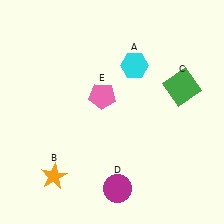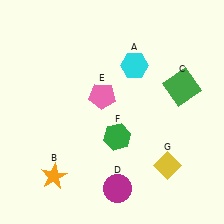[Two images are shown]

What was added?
A green hexagon (F), a yellow diamond (G) were added in Image 2.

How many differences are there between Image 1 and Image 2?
There are 2 differences between the two images.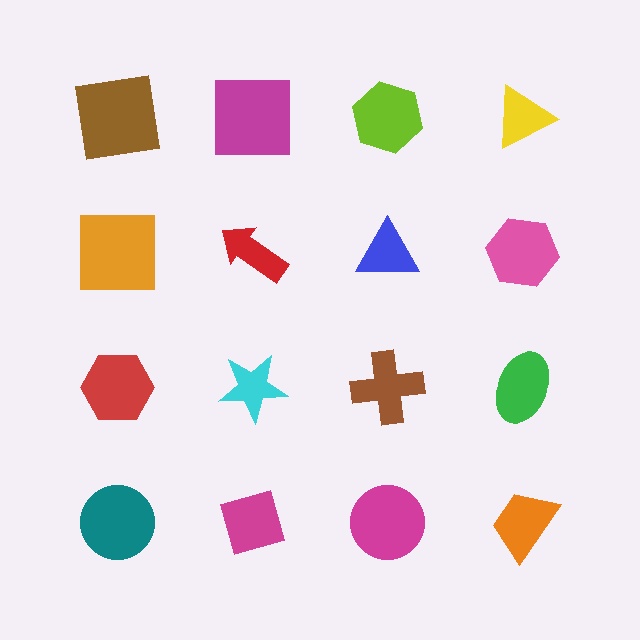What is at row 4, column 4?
An orange trapezoid.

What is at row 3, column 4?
A green ellipse.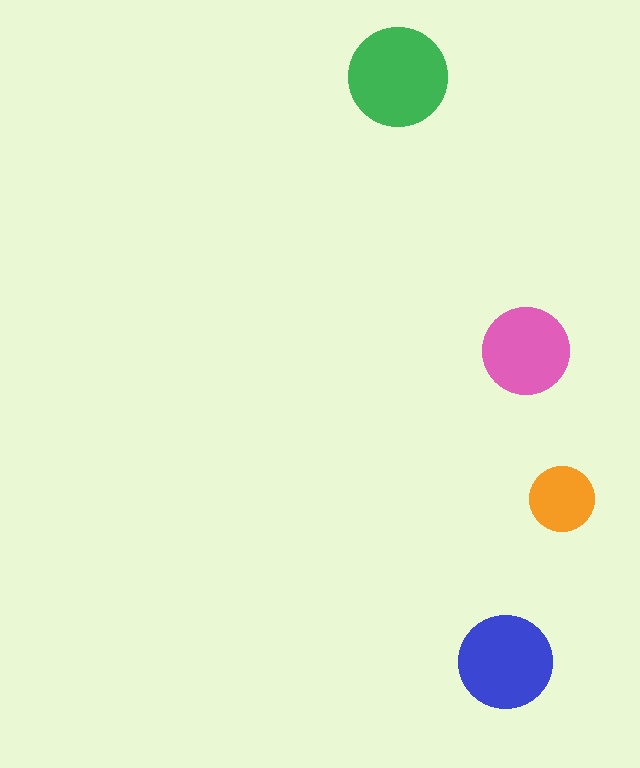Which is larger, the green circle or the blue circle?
The green one.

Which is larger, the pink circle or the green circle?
The green one.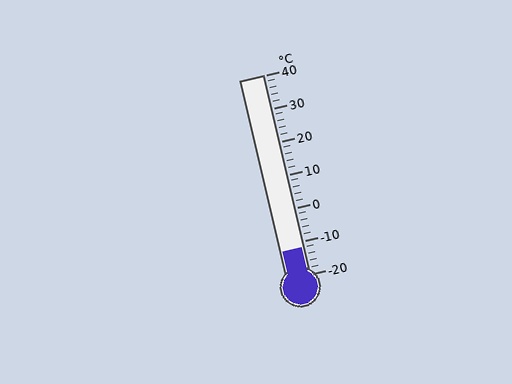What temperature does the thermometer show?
The thermometer shows approximately -12°C.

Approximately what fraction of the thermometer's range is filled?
The thermometer is filled to approximately 15% of its range.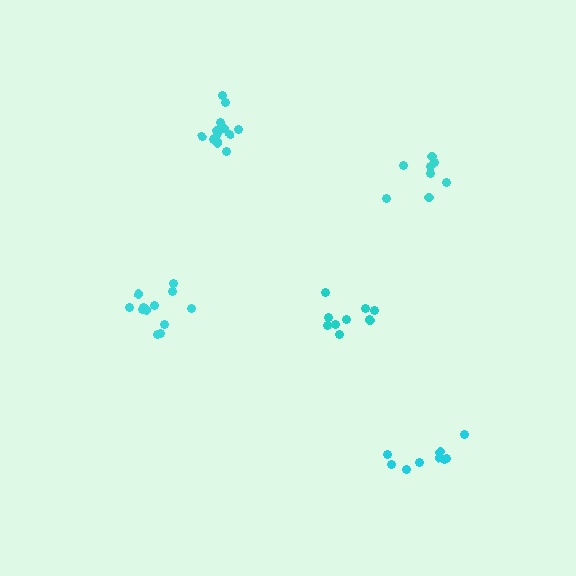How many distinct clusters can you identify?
There are 5 distinct clusters.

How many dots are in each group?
Group 1: 10 dots, Group 2: 8 dots, Group 3: 13 dots, Group 4: 9 dots, Group 5: 12 dots (52 total).